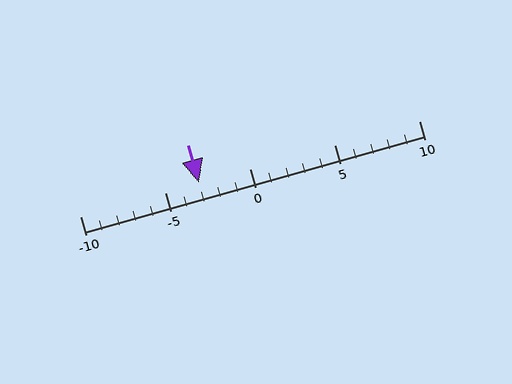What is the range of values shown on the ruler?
The ruler shows values from -10 to 10.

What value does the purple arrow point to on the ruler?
The purple arrow points to approximately -3.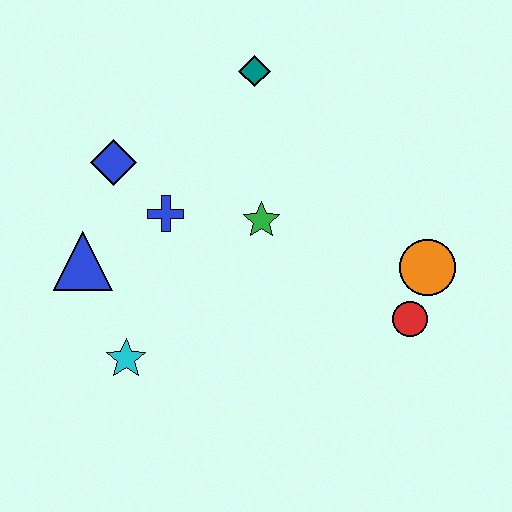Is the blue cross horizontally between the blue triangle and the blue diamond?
No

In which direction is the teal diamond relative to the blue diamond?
The teal diamond is to the right of the blue diamond.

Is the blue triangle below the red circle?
No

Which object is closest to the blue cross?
The blue diamond is closest to the blue cross.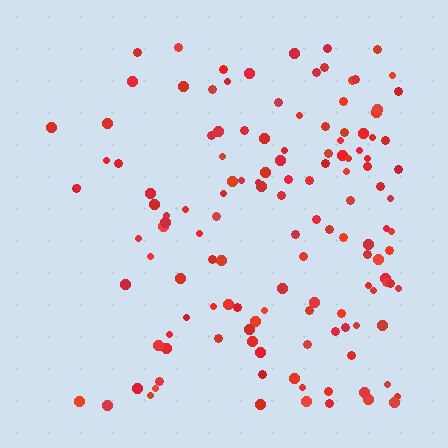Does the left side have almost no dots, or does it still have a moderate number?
Still a moderate number, just noticeably fewer than the right.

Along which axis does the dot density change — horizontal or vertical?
Horizontal.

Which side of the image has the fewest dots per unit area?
The left.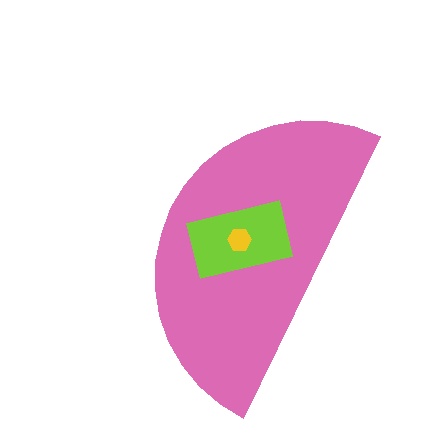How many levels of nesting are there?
3.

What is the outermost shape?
The pink semicircle.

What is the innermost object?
The yellow hexagon.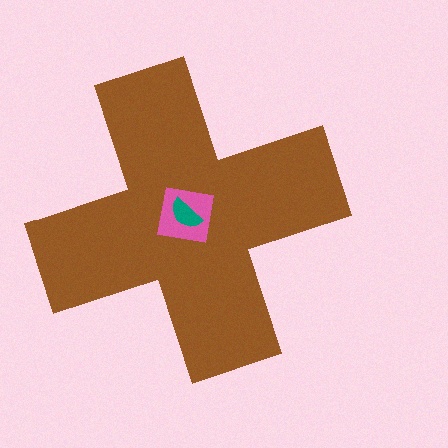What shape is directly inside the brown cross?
The pink square.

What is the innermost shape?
The teal semicircle.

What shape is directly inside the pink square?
The teal semicircle.